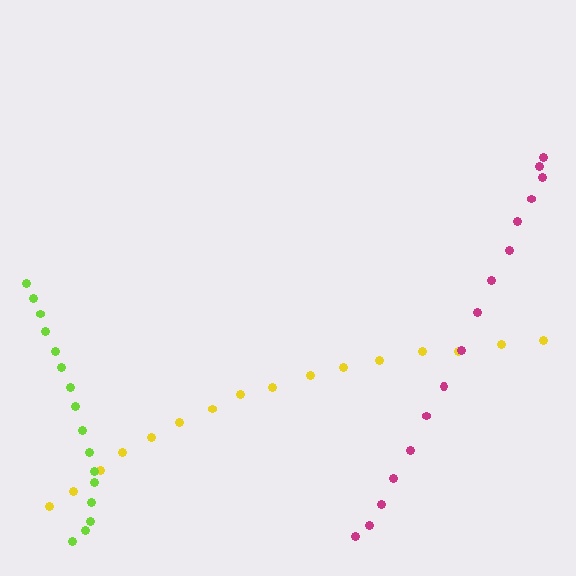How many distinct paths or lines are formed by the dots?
There are 3 distinct paths.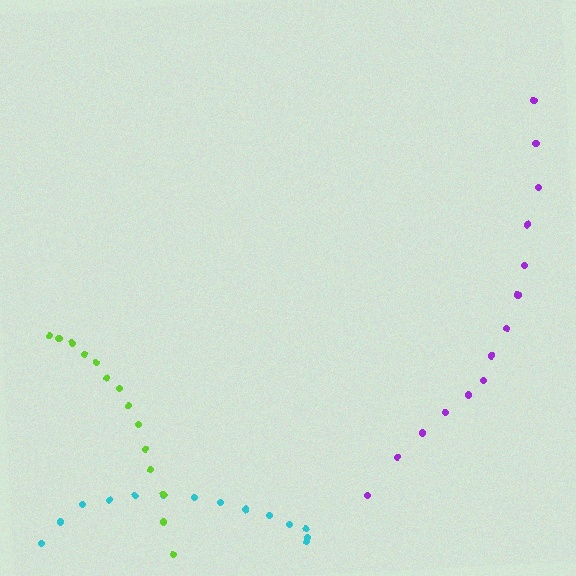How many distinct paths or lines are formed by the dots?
There are 3 distinct paths.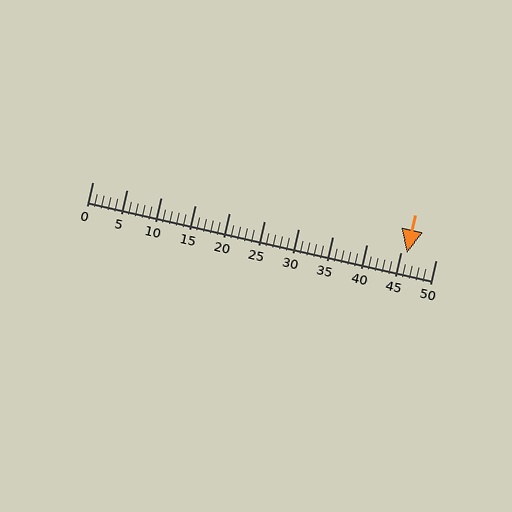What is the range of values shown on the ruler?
The ruler shows values from 0 to 50.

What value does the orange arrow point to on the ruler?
The orange arrow points to approximately 46.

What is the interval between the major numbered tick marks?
The major tick marks are spaced 5 units apart.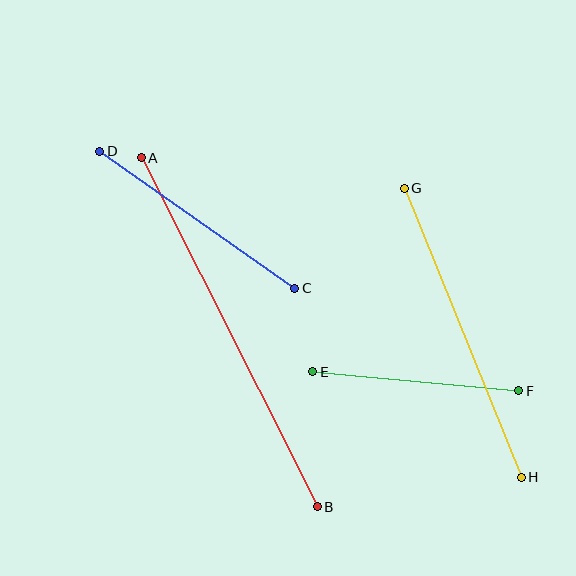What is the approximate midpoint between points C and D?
The midpoint is at approximately (197, 220) pixels.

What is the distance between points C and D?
The distance is approximately 238 pixels.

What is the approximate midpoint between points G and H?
The midpoint is at approximately (463, 333) pixels.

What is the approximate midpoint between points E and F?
The midpoint is at approximately (416, 381) pixels.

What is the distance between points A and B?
The distance is approximately 391 pixels.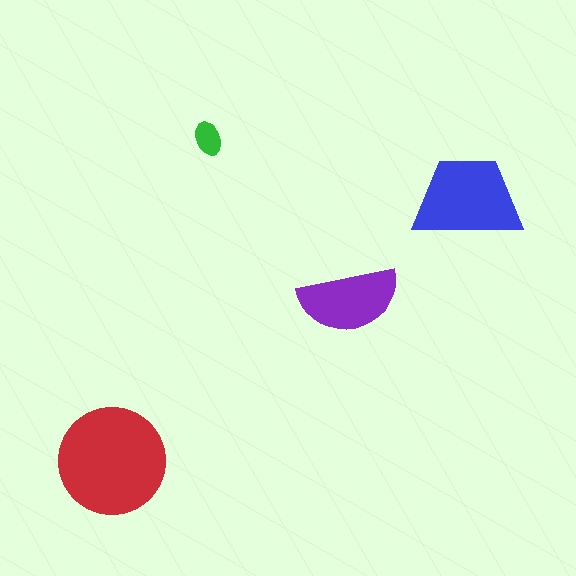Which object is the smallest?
The green ellipse.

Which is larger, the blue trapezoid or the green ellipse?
The blue trapezoid.